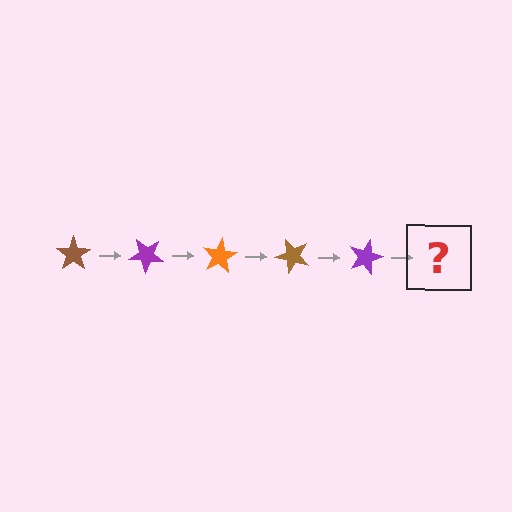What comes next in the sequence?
The next element should be an orange star, rotated 200 degrees from the start.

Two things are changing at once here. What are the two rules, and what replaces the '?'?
The two rules are that it rotates 40 degrees each step and the color cycles through brown, purple, and orange. The '?' should be an orange star, rotated 200 degrees from the start.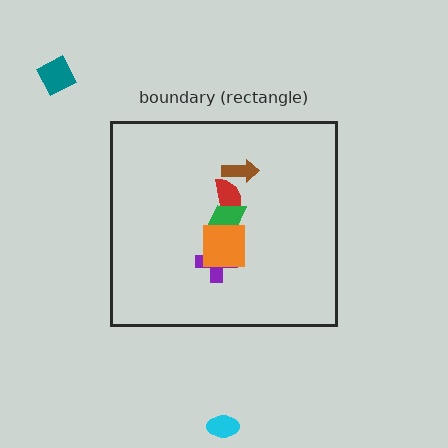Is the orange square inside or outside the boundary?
Inside.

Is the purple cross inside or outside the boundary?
Inside.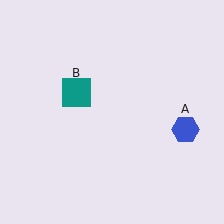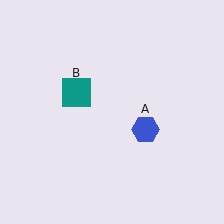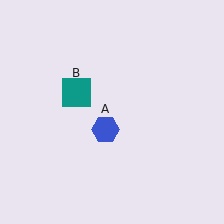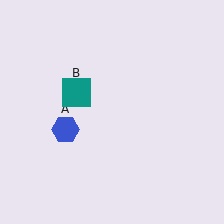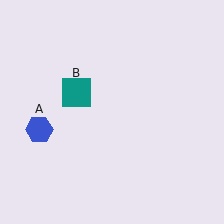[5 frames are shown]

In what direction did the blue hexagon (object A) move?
The blue hexagon (object A) moved left.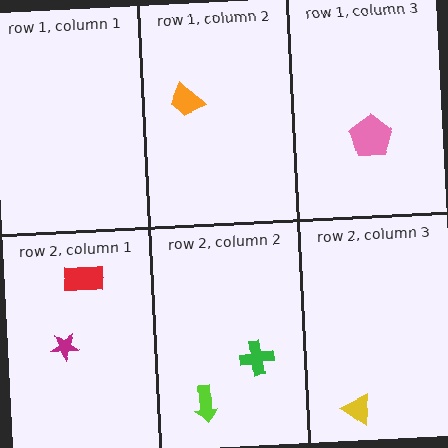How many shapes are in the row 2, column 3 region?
1.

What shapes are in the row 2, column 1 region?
The magenta star, the red rectangle.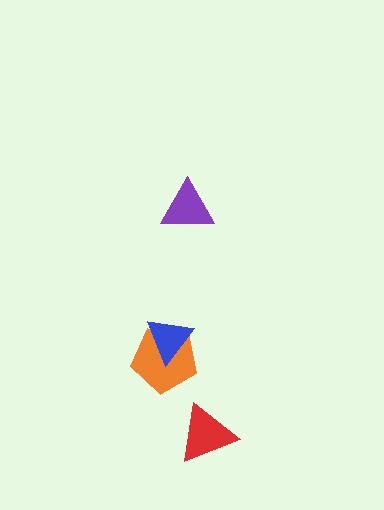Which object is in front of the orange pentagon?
The blue triangle is in front of the orange pentagon.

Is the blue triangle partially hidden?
No, no other shape covers it.